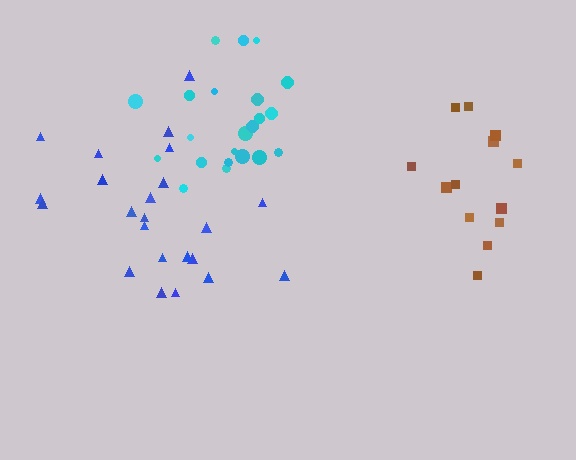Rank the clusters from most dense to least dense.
cyan, blue, brown.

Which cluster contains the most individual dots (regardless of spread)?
Blue (23).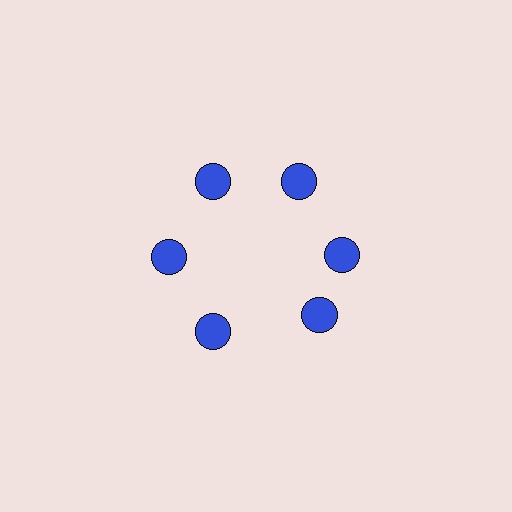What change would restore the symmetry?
The symmetry would be restored by rotating it back into even spacing with its neighbors so that all 6 circles sit at equal angles and equal distance from the center.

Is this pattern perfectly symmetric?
No. The 6 blue circles are arranged in a ring, but one element near the 5 o'clock position is rotated out of alignment along the ring, breaking the 6-fold rotational symmetry.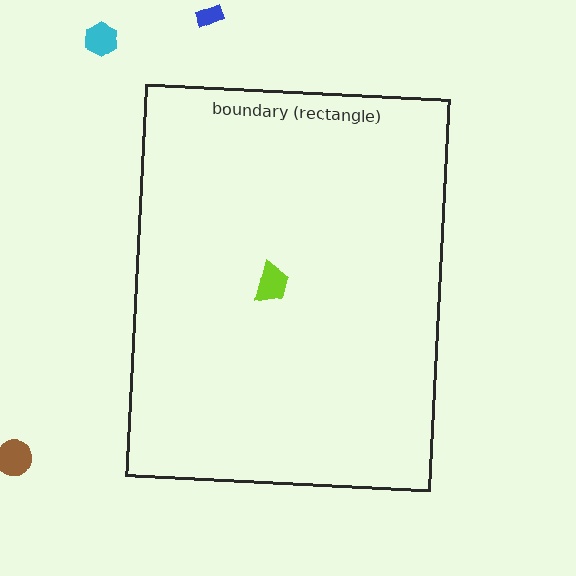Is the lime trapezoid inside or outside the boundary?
Inside.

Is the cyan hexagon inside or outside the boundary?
Outside.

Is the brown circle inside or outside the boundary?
Outside.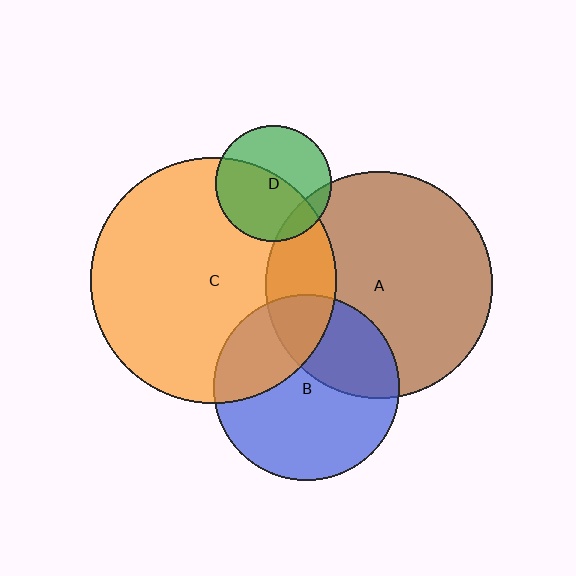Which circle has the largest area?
Circle C (orange).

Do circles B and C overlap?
Yes.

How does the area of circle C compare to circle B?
Approximately 1.8 times.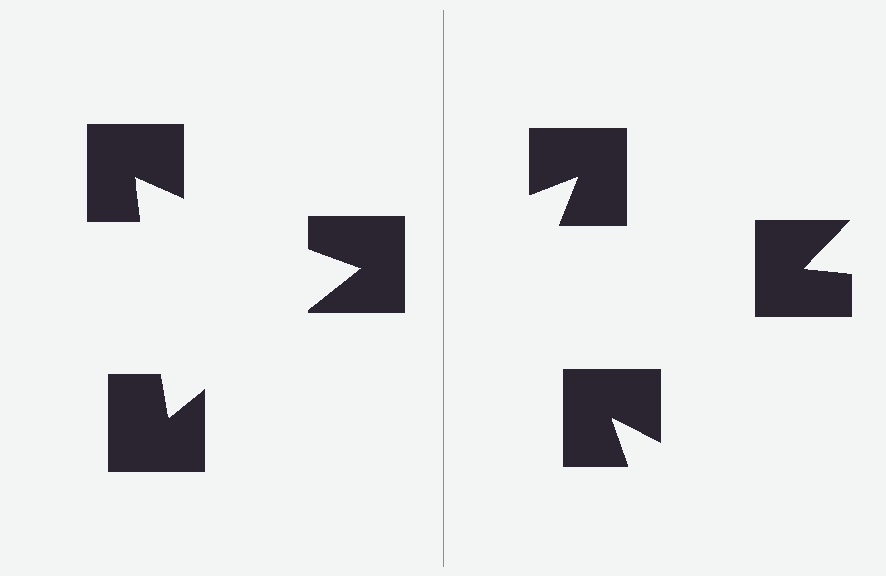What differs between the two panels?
The notched squares are positioned identically on both sides; only the wedge orientations differ. On the left they align to a triangle; on the right they are misaligned.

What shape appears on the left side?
An illusory triangle.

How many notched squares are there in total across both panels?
6 — 3 on each side.